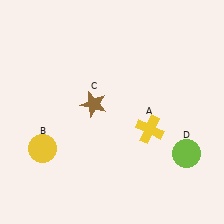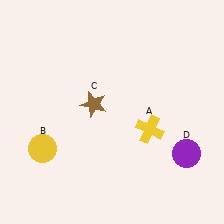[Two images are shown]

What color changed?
The circle (D) changed from lime in Image 1 to purple in Image 2.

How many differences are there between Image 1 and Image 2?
There is 1 difference between the two images.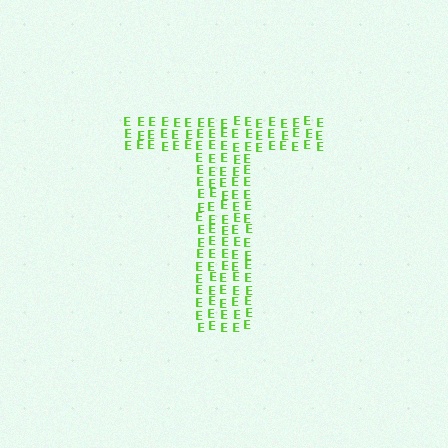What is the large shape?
The large shape is the letter T.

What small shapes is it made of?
It is made of small letter E's.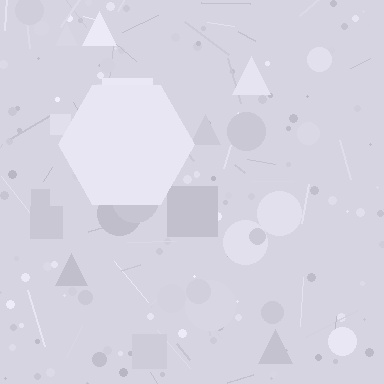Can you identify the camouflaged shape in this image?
The camouflaged shape is a hexagon.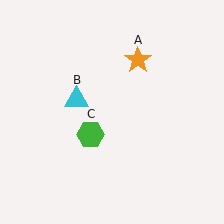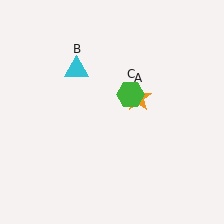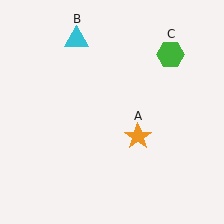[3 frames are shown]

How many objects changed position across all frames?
3 objects changed position: orange star (object A), cyan triangle (object B), green hexagon (object C).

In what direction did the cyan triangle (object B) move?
The cyan triangle (object B) moved up.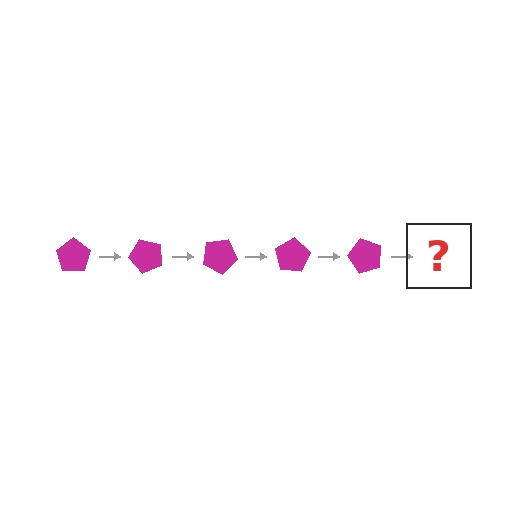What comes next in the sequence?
The next element should be a magenta pentagon rotated 250 degrees.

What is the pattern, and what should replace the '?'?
The pattern is that the pentagon rotates 50 degrees each step. The '?' should be a magenta pentagon rotated 250 degrees.